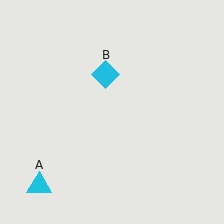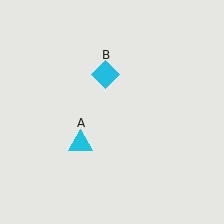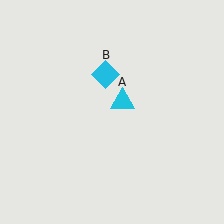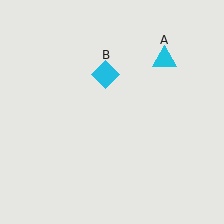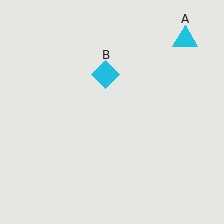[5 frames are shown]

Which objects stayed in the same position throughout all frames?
Cyan diamond (object B) remained stationary.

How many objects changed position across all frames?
1 object changed position: cyan triangle (object A).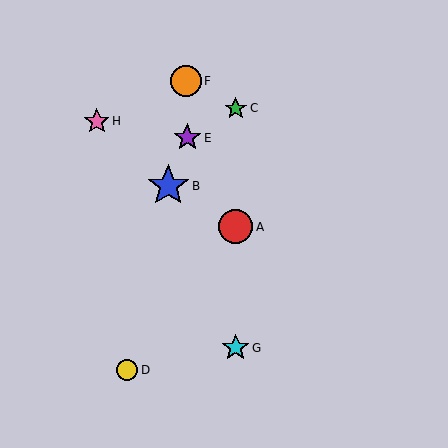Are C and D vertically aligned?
No, C is at x≈236 and D is at x≈127.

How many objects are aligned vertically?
3 objects (A, C, G) are aligned vertically.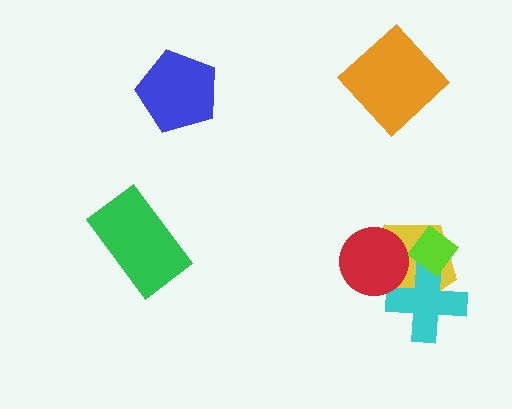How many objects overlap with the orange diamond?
0 objects overlap with the orange diamond.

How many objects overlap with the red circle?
2 objects overlap with the red circle.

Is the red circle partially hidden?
No, no other shape covers it.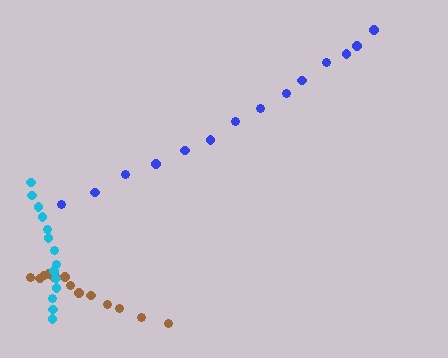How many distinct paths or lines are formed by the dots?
There are 3 distinct paths.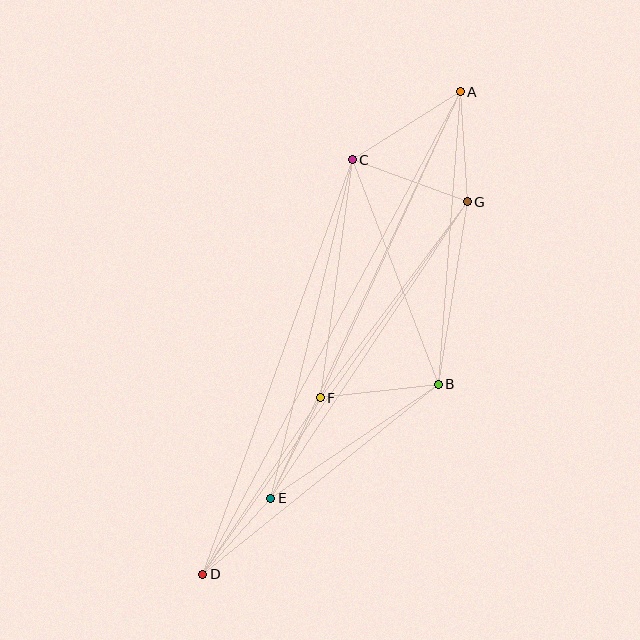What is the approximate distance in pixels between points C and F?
The distance between C and F is approximately 240 pixels.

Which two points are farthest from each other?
Points A and D are farthest from each other.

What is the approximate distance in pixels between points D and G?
The distance between D and G is approximately 457 pixels.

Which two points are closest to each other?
Points D and E are closest to each other.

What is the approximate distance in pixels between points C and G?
The distance between C and G is approximately 122 pixels.